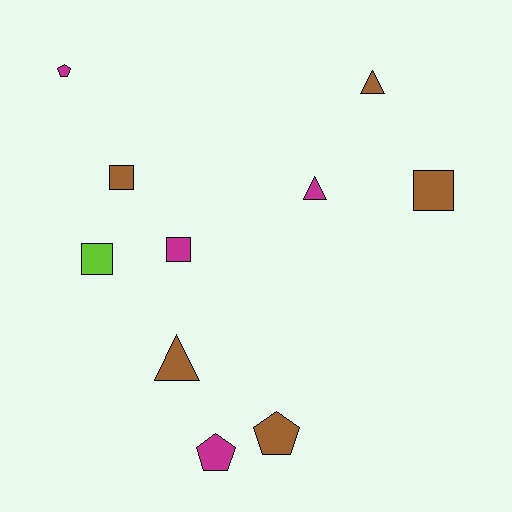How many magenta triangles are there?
There is 1 magenta triangle.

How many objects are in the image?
There are 10 objects.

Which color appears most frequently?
Brown, with 5 objects.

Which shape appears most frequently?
Square, with 4 objects.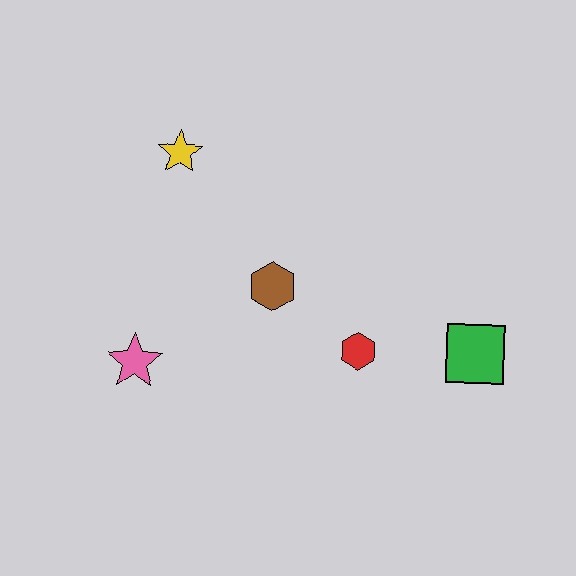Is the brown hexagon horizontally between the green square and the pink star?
Yes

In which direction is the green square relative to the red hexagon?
The green square is to the right of the red hexagon.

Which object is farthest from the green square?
The yellow star is farthest from the green square.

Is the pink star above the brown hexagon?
No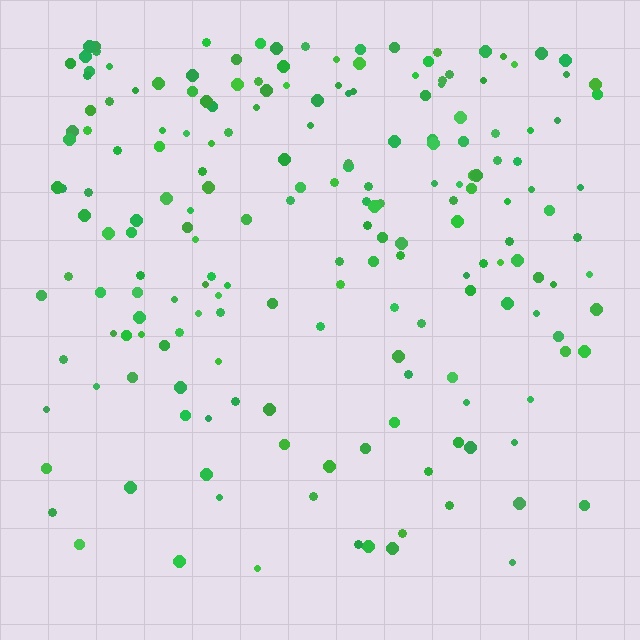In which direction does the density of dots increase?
From bottom to top, with the top side densest.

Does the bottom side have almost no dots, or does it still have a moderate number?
Still a moderate number, just noticeably fewer than the top.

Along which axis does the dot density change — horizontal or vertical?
Vertical.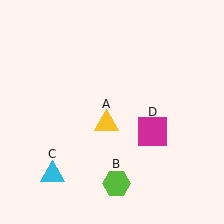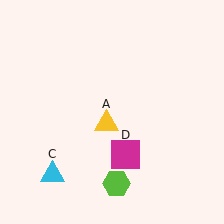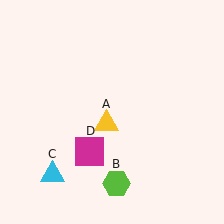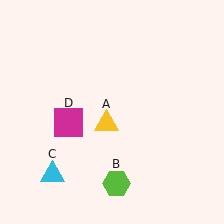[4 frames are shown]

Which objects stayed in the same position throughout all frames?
Yellow triangle (object A) and lime hexagon (object B) and cyan triangle (object C) remained stationary.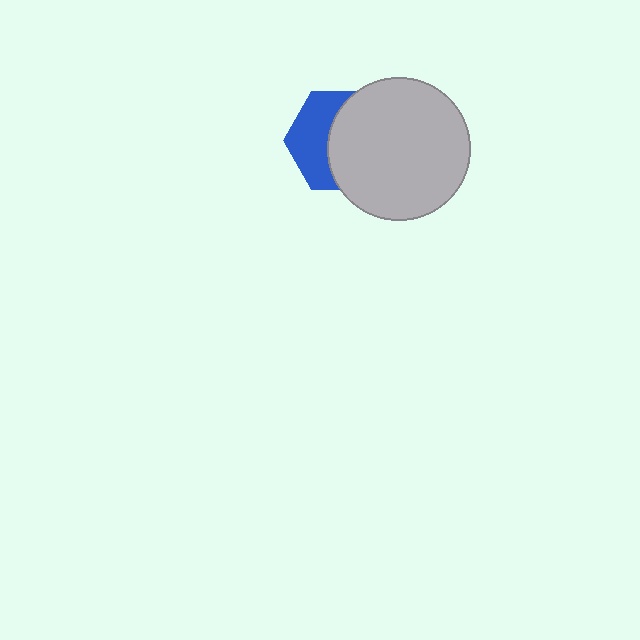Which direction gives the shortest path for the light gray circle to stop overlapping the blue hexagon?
Moving right gives the shortest separation.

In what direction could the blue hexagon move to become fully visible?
The blue hexagon could move left. That would shift it out from behind the light gray circle entirely.